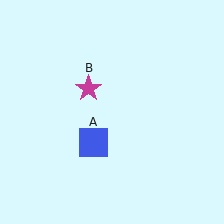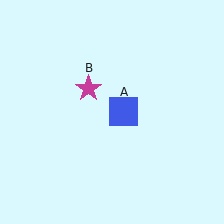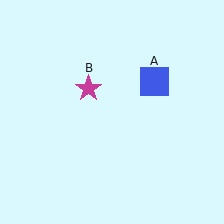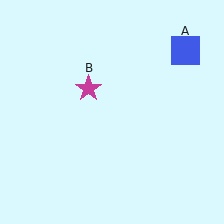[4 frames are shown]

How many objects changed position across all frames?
1 object changed position: blue square (object A).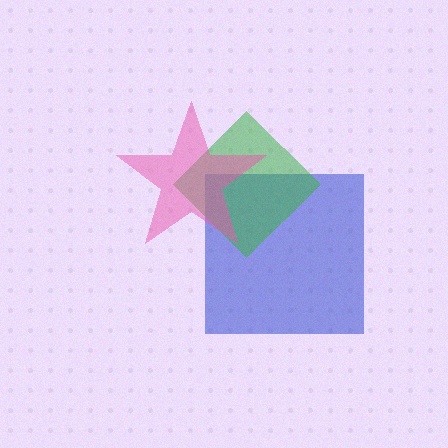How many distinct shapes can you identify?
There are 3 distinct shapes: a blue square, a green diamond, a pink star.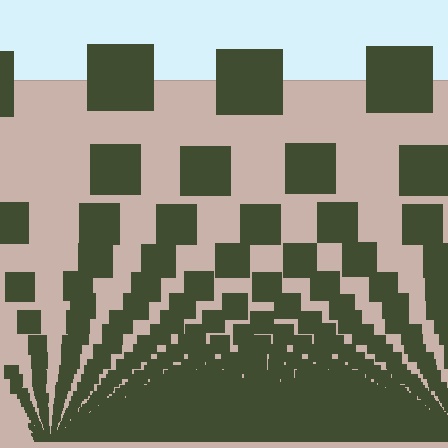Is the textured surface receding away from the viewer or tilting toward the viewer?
The surface appears to tilt toward the viewer. Texture elements get larger and sparser toward the top.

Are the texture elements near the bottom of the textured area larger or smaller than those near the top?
Smaller. The gradient is inverted — elements near the bottom are smaller and denser.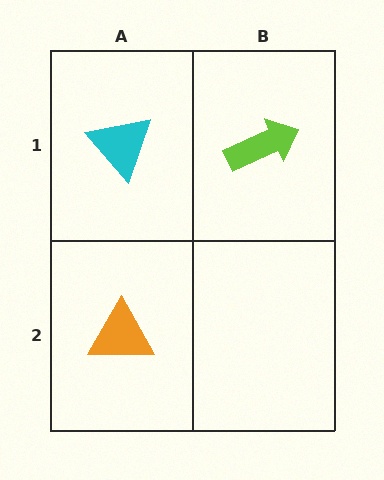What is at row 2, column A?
An orange triangle.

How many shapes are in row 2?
1 shape.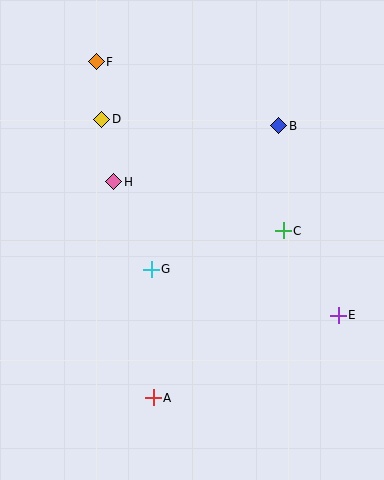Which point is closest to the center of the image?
Point G at (151, 269) is closest to the center.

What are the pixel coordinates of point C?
Point C is at (283, 231).